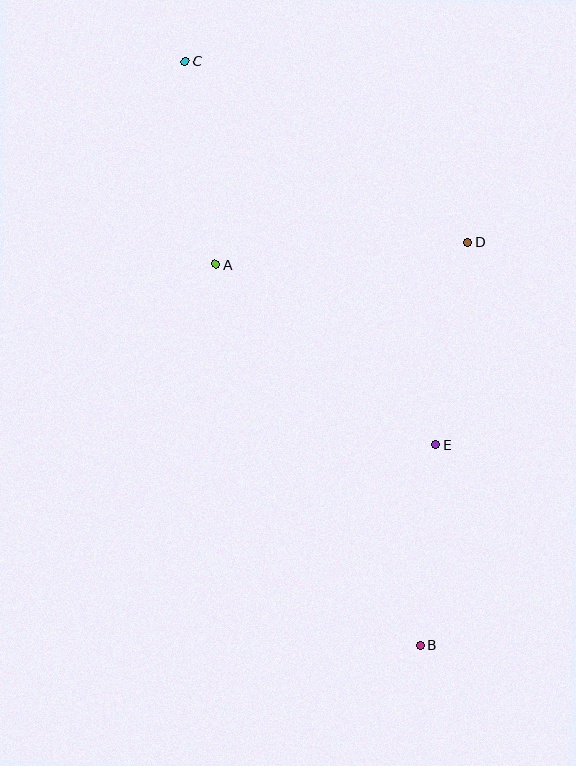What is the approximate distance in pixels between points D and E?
The distance between D and E is approximately 205 pixels.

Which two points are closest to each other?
Points B and E are closest to each other.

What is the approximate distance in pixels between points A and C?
The distance between A and C is approximately 205 pixels.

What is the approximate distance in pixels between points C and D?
The distance between C and D is approximately 335 pixels.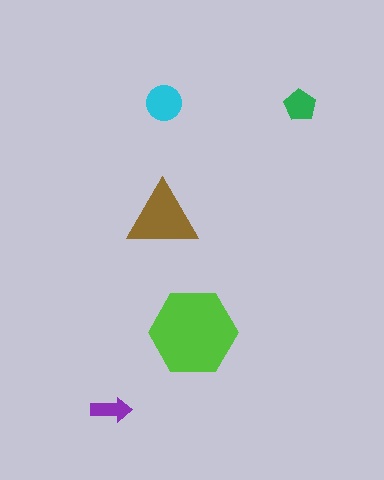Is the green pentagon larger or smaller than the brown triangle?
Smaller.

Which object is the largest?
The lime hexagon.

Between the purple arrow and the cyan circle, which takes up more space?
The cyan circle.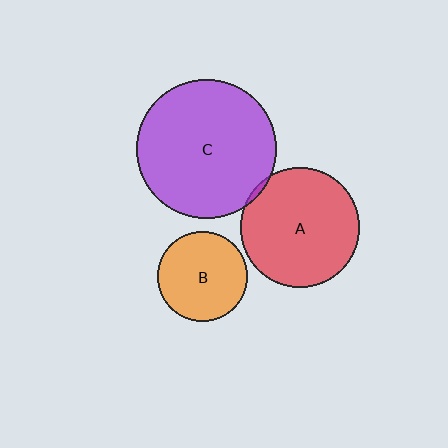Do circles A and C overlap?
Yes.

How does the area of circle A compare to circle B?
Approximately 1.8 times.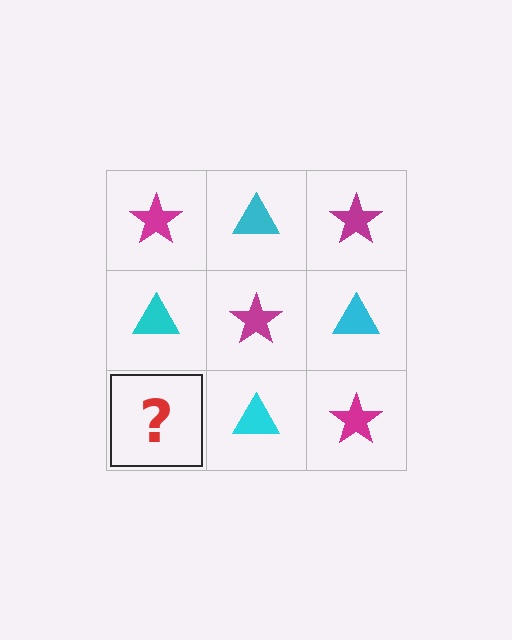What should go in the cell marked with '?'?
The missing cell should contain a magenta star.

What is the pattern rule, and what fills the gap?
The rule is that it alternates magenta star and cyan triangle in a checkerboard pattern. The gap should be filled with a magenta star.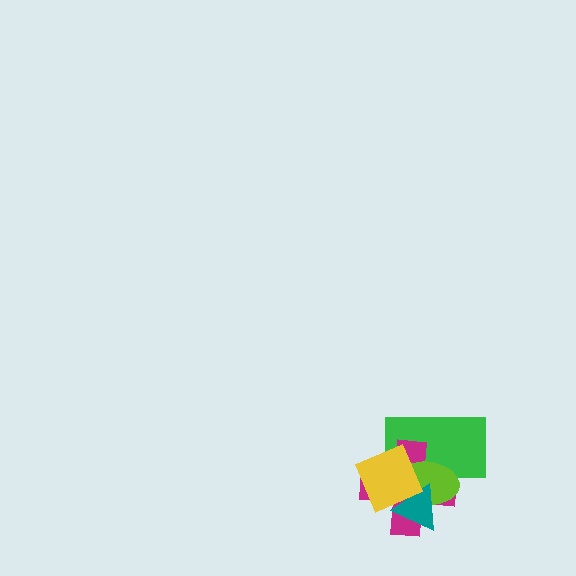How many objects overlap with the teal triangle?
4 objects overlap with the teal triangle.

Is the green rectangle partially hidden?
Yes, it is partially covered by another shape.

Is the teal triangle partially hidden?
Yes, it is partially covered by another shape.